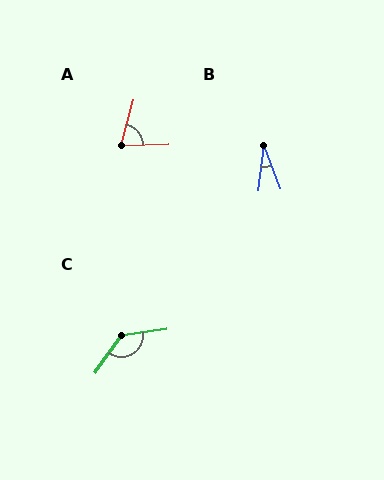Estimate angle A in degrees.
Approximately 73 degrees.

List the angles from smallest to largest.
B (27°), A (73°), C (134°).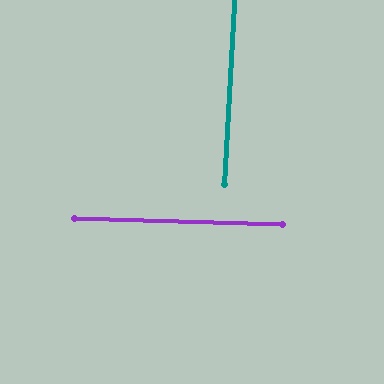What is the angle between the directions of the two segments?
Approximately 89 degrees.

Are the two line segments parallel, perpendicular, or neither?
Perpendicular — they meet at approximately 89°.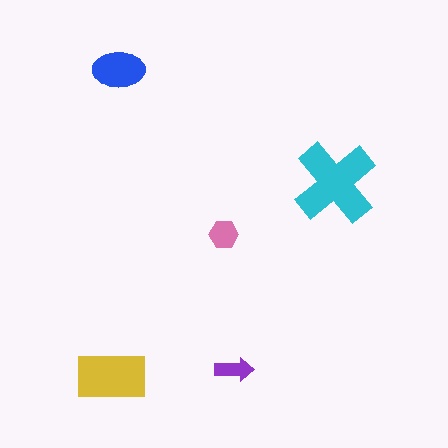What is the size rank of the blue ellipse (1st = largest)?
3rd.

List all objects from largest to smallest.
The cyan cross, the yellow rectangle, the blue ellipse, the pink hexagon, the purple arrow.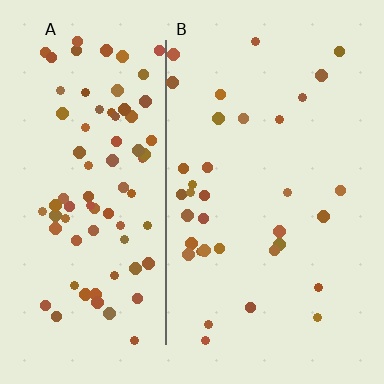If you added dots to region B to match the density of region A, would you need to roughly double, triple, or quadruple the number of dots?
Approximately double.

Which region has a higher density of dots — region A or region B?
A (the left).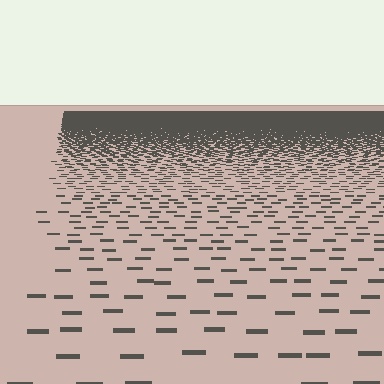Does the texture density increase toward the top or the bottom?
Density increases toward the top.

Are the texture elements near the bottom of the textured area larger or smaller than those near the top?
Larger. Near the bottom, elements are closer to the viewer and appear at a bigger on-screen size.